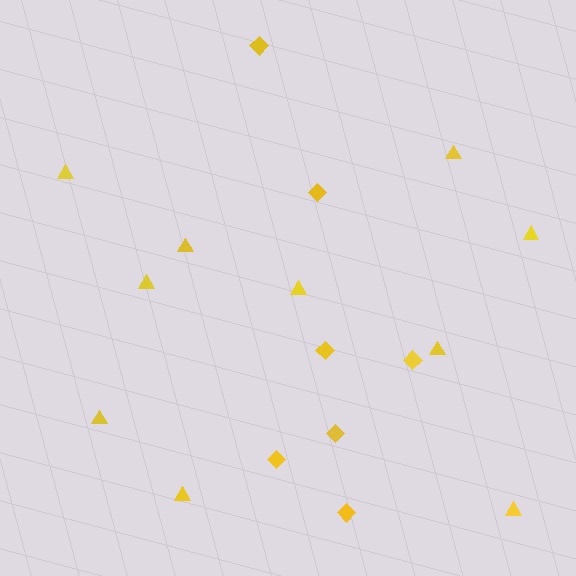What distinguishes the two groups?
There are 2 groups: one group of triangles (10) and one group of diamonds (7).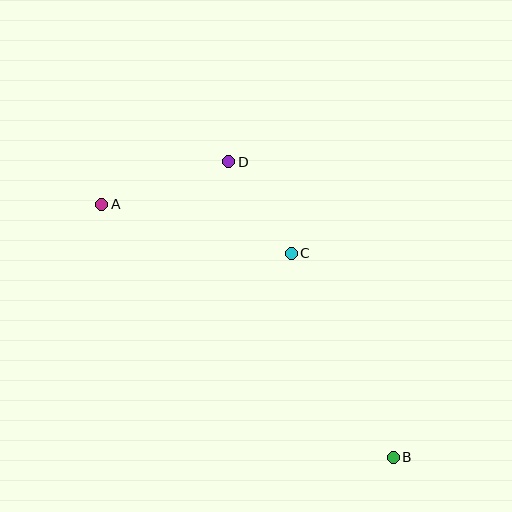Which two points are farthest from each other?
Points A and B are farthest from each other.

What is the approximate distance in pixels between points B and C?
The distance between B and C is approximately 228 pixels.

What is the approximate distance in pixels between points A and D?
The distance between A and D is approximately 134 pixels.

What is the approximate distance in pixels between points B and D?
The distance between B and D is approximately 338 pixels.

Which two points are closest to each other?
Points C and D are closest to each other.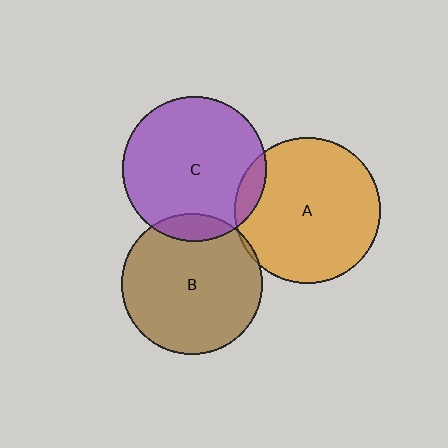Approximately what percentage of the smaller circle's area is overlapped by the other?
Approximately 10%.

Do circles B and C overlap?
Yes.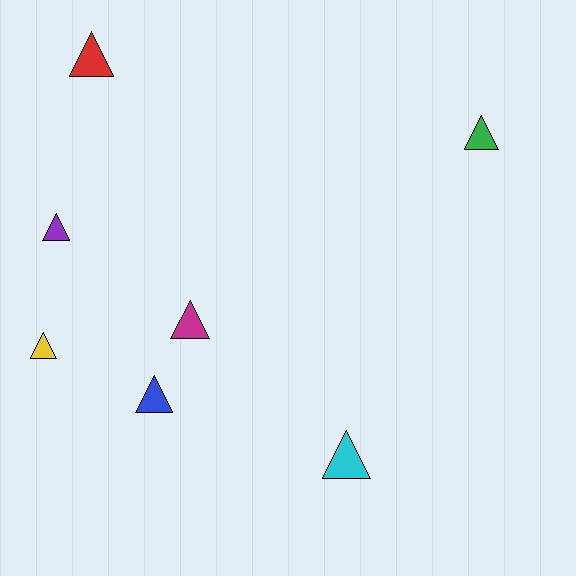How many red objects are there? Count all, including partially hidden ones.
There is 1 red object.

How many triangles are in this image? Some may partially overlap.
There are 7 triangles.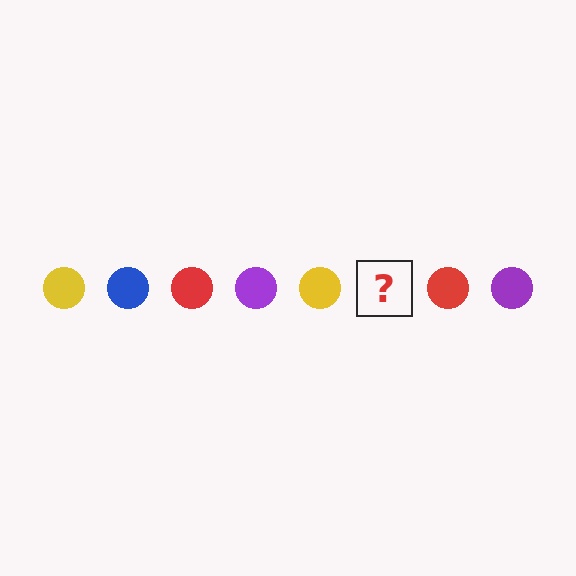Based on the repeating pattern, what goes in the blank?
The blank should be a blue circle.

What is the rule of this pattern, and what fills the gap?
The rule is that the pattern cycles through yellow, blue, red, purple circles. The gap should be filled with a blue circle.